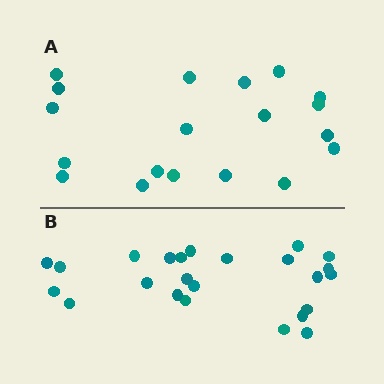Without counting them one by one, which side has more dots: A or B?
Region B (the bottom region) has more dots.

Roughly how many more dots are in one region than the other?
Region B has about 5 more dots than region A.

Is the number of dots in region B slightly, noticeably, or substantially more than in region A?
Region B has noticeably more, but not dramatically so. The ratio is roughly 1.3 to 1.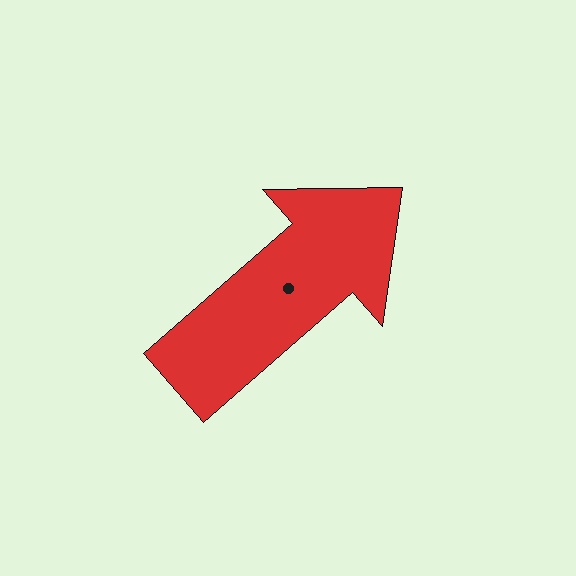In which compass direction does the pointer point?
Northeast.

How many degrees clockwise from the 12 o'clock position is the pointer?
Approximately 49 degrees.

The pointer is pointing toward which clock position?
Roughly 2 o'clock.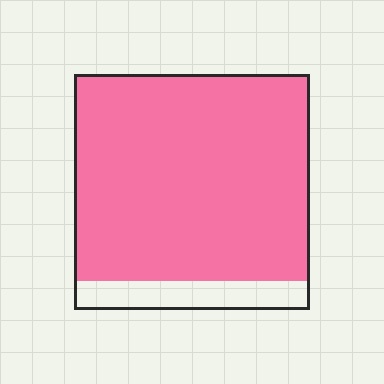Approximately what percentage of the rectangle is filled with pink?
Approximately 90%.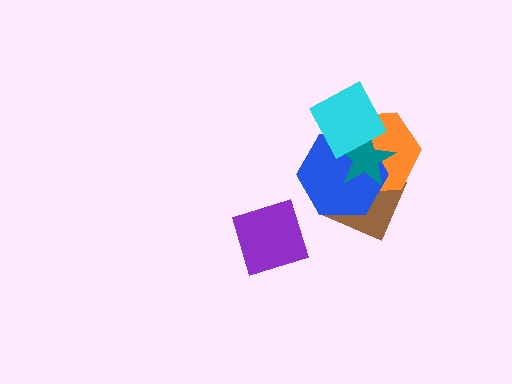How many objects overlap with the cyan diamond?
3 objects overlap with the cyan diamond.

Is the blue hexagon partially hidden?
Yes, it is partially covered by another shape.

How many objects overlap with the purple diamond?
0 objects overlap with the purple diamond.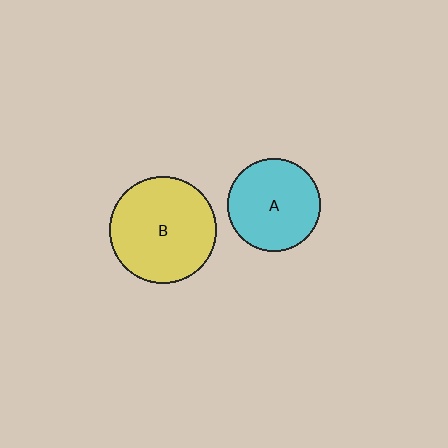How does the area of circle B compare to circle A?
Approximately 1.3 times.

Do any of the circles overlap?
No, none of the circles overlap.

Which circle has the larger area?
Circle B (yellow).